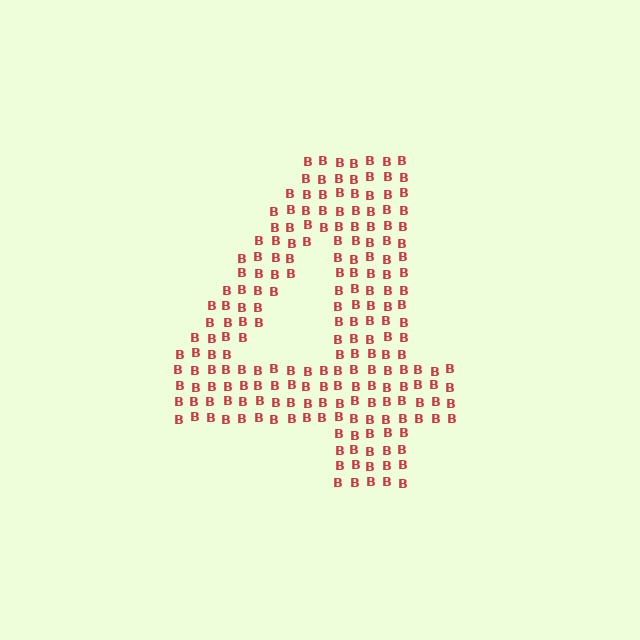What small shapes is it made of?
It is made of small letter B's.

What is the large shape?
The large shape is the digit 4.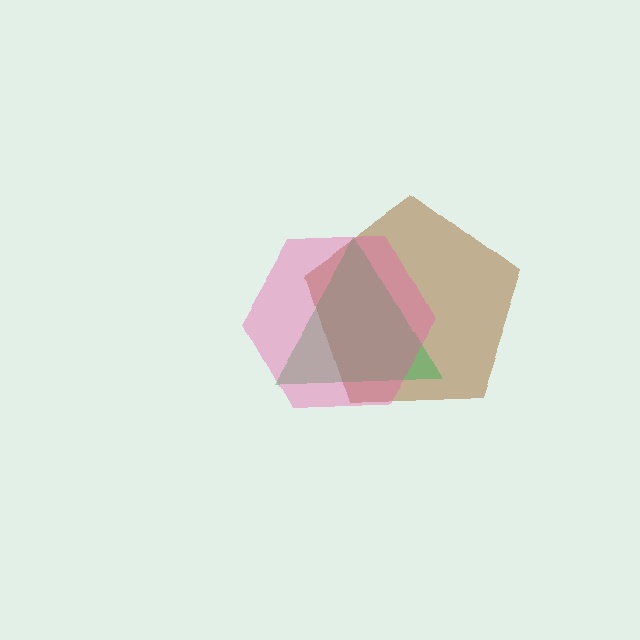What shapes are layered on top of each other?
The layered shapes are: a brown pentagon, a green triangle, a pink hexagon.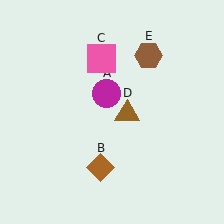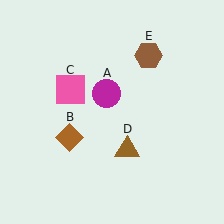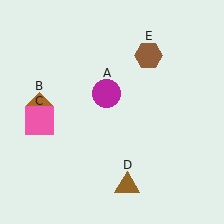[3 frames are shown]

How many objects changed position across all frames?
3 objects changed position: brown diamond (object B), pink square (object C), brown triangle (object D).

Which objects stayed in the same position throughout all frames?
Magenta circle (object A) and brown hexagon (object E) remained stationary.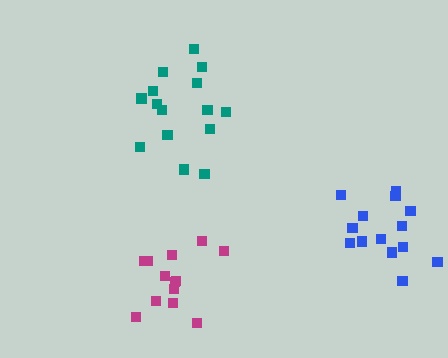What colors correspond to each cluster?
The clusters are colored: magenta, teal, blue.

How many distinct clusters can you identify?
There are 3 distinct clusters.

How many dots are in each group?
Group 1: 13 dots, Group 2: 15 dots, Group 3: 14 dots (42 total).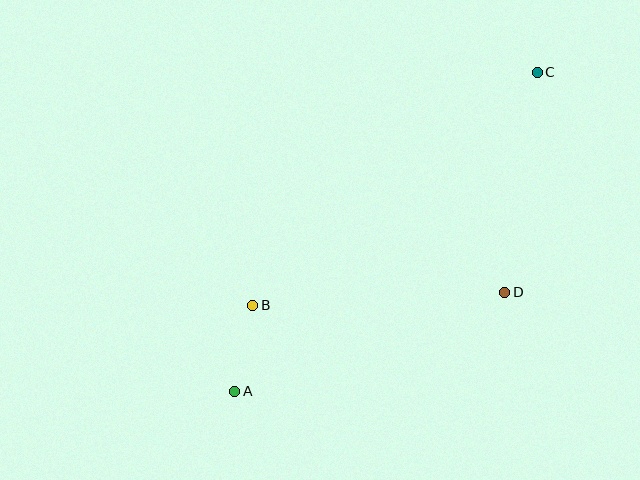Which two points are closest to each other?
Points A and B are closest to each other.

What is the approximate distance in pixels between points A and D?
The distance between A and D is approximately 287 pixels.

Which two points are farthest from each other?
Points A and C are farthest from each other.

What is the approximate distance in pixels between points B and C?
The distance between B and C is approximately 368 pixels.